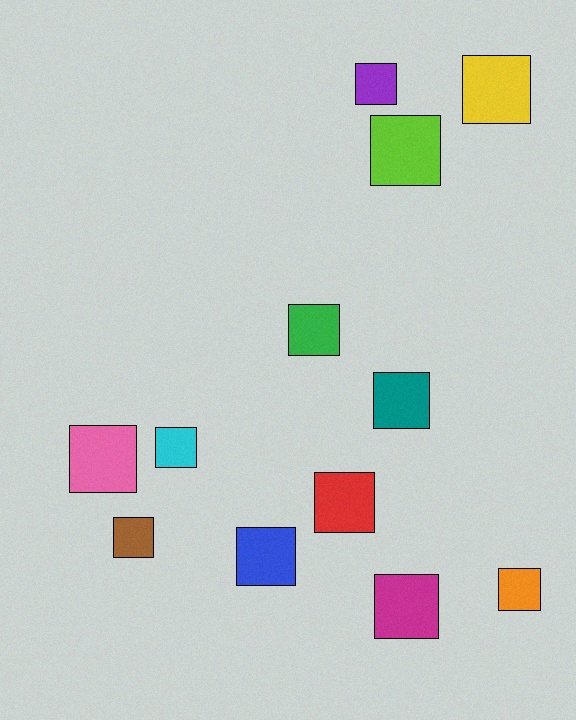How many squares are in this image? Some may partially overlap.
There are 12 squares.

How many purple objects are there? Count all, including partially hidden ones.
There is 1 purple object.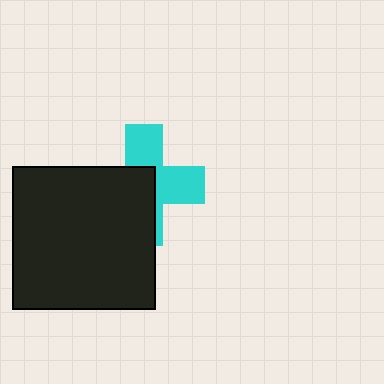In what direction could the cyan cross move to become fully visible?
The cyan cross could move toward the upper-right. That would shift it out from behind the black square entirely.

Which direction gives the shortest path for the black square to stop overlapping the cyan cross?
Moving toward the lower-left gives the shortest separation.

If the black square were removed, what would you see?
You would see the complete cyan cross.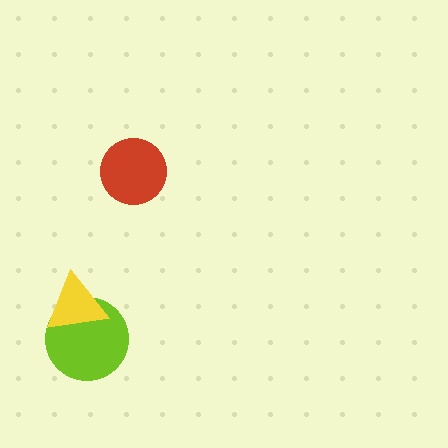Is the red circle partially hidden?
No, no other shape covers it.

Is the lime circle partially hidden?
Yes, it is partially covered by another shape.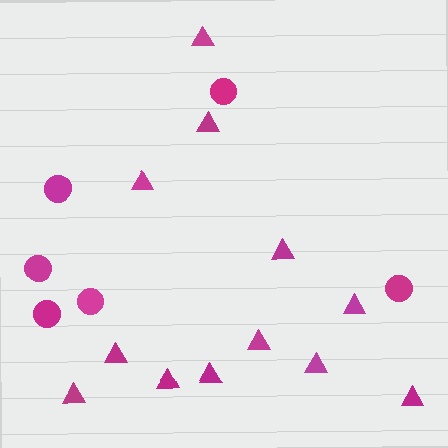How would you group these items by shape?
There are 2 groups: one group of circles (6) and one group of triangles (12).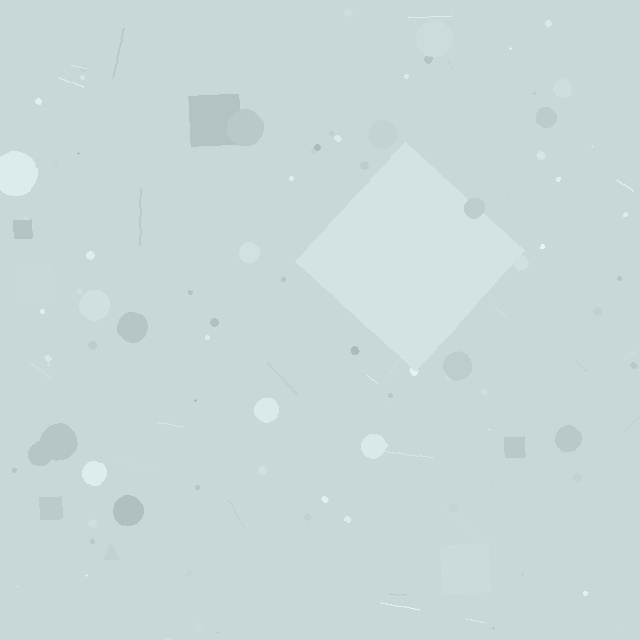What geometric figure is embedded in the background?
A diamond is embedded in the background.